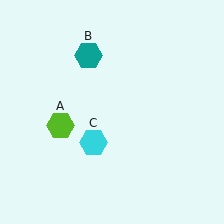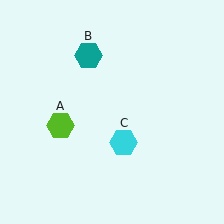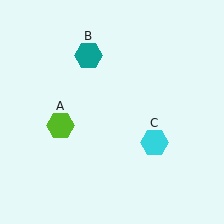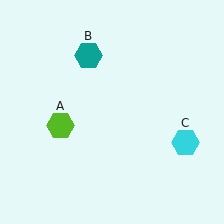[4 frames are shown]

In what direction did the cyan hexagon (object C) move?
The cyan hexagon (object C) moved right.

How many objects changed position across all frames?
1 object changed position: cyan hexagon (object C).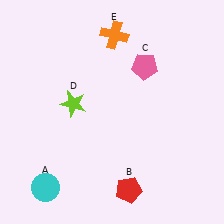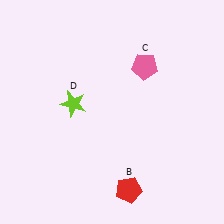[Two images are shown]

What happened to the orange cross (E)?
The orange cross (E) was removed in Image 2. It was in the top-right area of Image 1.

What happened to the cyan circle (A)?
The cyan circle (A) was removed in Image 2. It was in the bottom-left area of Image 1.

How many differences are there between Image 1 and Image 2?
There are 2 differences between the two images.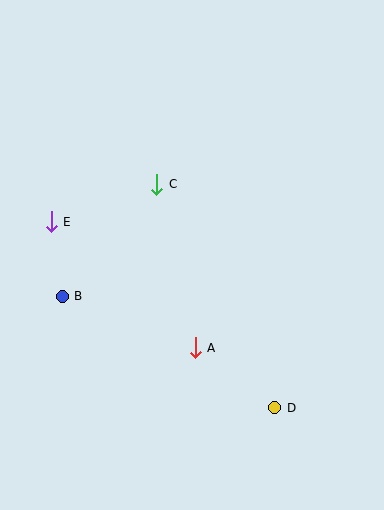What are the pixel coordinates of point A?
Point A is at (195, 348).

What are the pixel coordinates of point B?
Point B is at (62, 296).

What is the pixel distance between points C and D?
The distance between C and D is 252 pixels.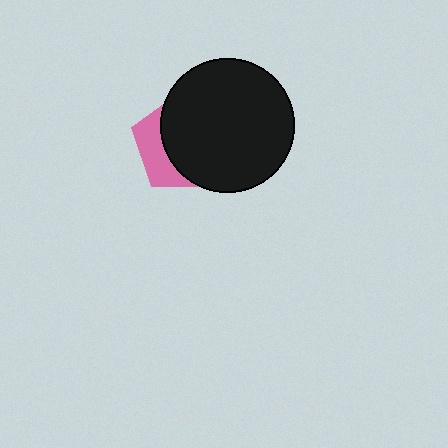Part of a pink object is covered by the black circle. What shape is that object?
It is a pentagon.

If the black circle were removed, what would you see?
You would see the complete pink pentagon.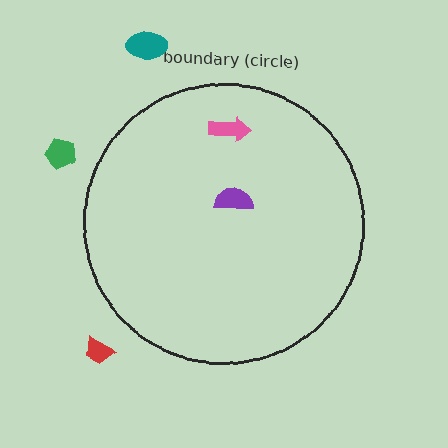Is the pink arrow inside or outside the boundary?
Inside.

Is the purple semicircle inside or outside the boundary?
Inside.